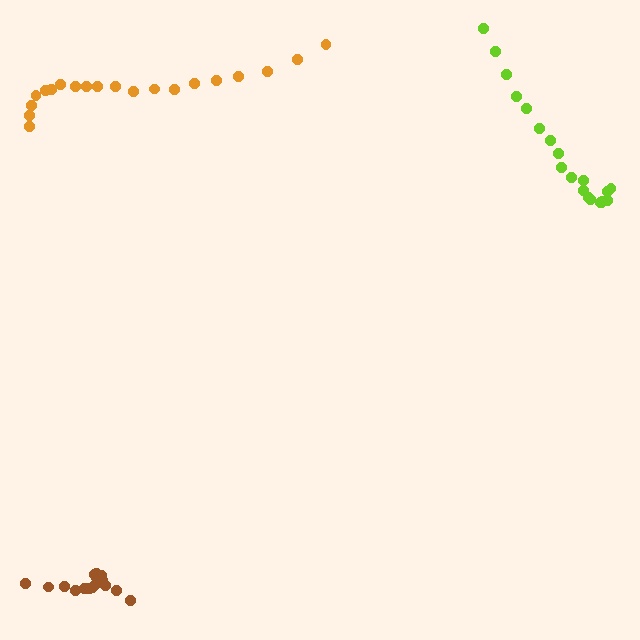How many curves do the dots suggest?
There are 3 distinct paths.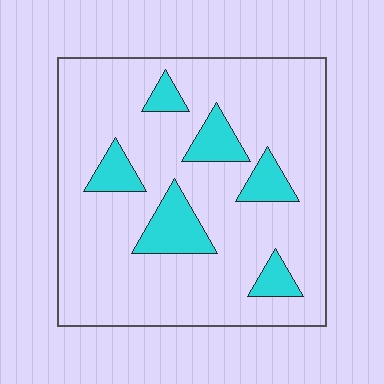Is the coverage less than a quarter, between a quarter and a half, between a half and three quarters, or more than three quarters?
Less than a quarter.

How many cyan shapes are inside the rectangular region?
6.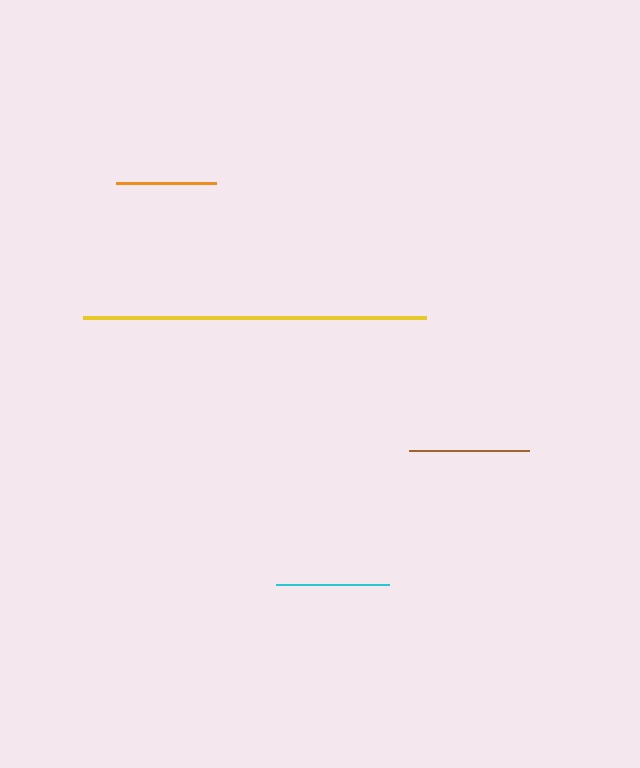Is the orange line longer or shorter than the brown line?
The brown line is longer than the orange line.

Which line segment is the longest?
The yellow line is the longest at approximately 343 pixels.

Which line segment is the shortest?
The orange line is the shortest at approximately 100 pixels.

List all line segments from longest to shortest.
From longest to shortest: yellow, brown, cyan, orange.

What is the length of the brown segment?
The brown segment is approximately 120 pixels long.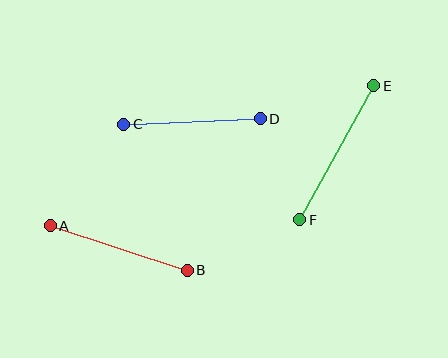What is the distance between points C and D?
The distance is approximately 137 pixels.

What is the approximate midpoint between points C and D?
The midpoint is at approximately (192, 121) pixels.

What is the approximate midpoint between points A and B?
The midpoint is at approximately (119, 248) pixels.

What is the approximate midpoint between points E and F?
The midpoint is at approximately (337, 153) pixels.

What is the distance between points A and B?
The distance is approximately 144 pixels.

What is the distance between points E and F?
The distance is approximately 153 pixels.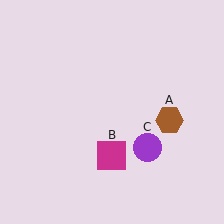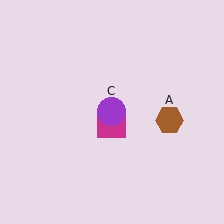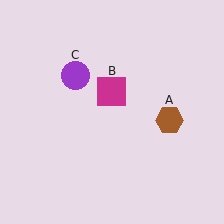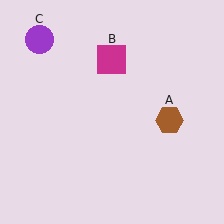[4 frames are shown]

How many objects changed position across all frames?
2 objects changed position: magenta square (object B), purple circle (object C).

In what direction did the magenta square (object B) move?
The magenta square (object B) moved up.